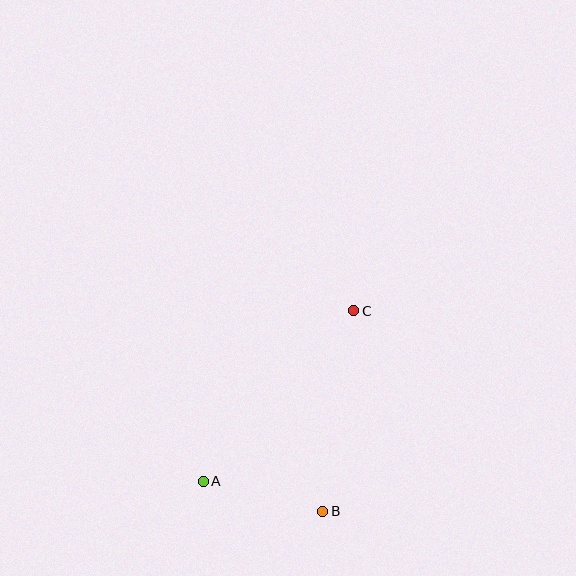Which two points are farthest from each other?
Points A and C are farthest from each other.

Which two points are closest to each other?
Points A and B are closest to each other.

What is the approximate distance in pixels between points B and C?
The distance between B and C is approximately 203 pixels.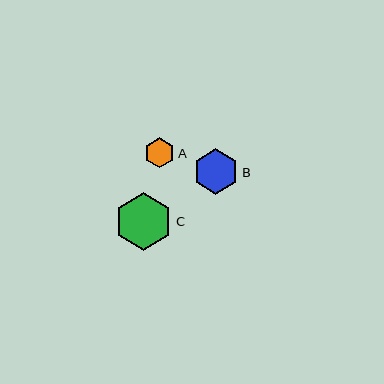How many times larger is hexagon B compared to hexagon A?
Hexagon B is approximately 1.5 times the size of hexagon A.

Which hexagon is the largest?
Hexagon C is the largest with a size of approximately 58 pixels.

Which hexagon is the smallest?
Hexagon A is the smallest with a size of approximately 30 pixels.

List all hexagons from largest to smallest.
From largest to smallest: C, B, A.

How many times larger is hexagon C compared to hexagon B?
Hexagon C is approximately 1.3 times the size of hexagon B.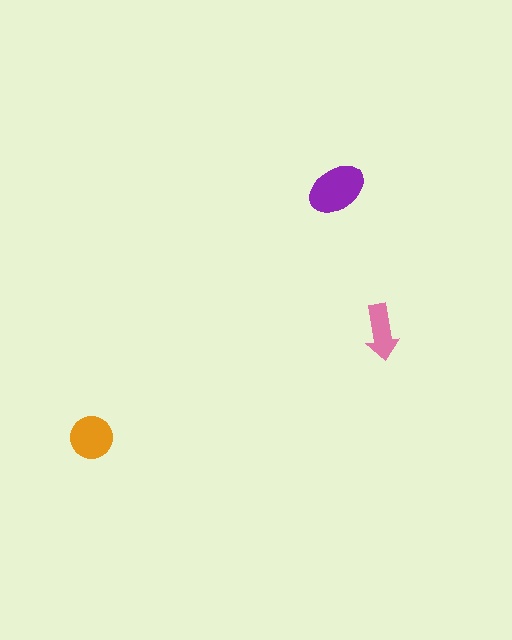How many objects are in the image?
There are 3 objects in the image.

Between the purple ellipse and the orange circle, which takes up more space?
The purple ellipse.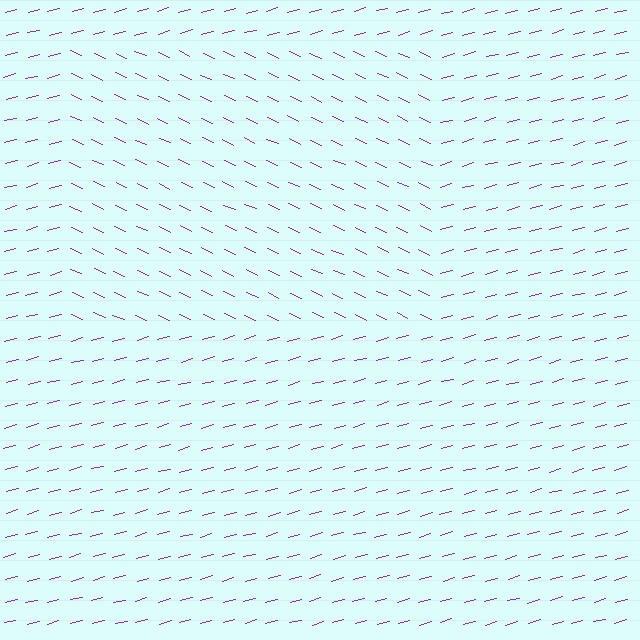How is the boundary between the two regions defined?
The boundary is defined purely by a change in line orientation (approximately 40 degrees difference). All lines are the same color and thickness.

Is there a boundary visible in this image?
Yes, there is a texture boundary formed by a change in line orientation.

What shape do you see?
I see a rectangle.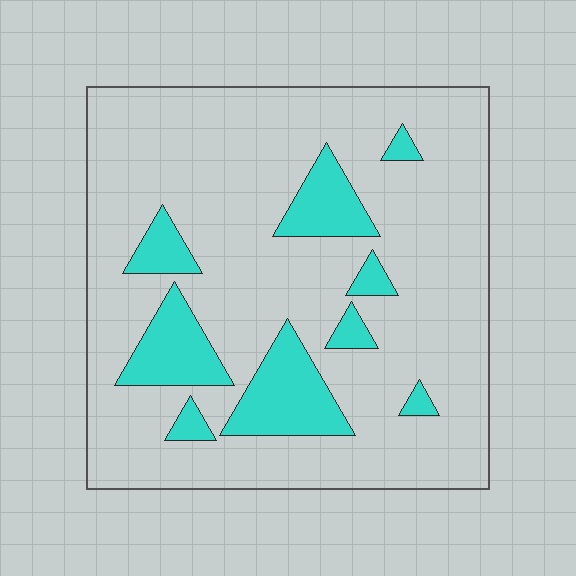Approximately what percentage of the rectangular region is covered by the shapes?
Approximately 15%.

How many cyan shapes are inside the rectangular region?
9.